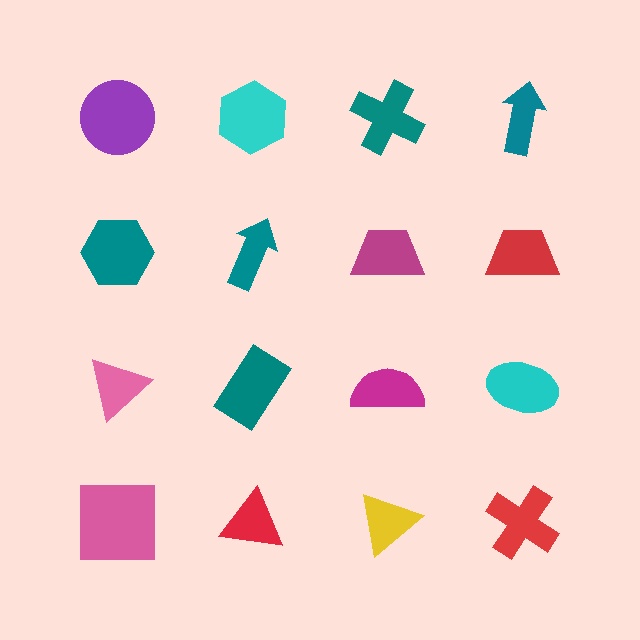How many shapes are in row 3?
4 shapes.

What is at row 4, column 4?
A red cross.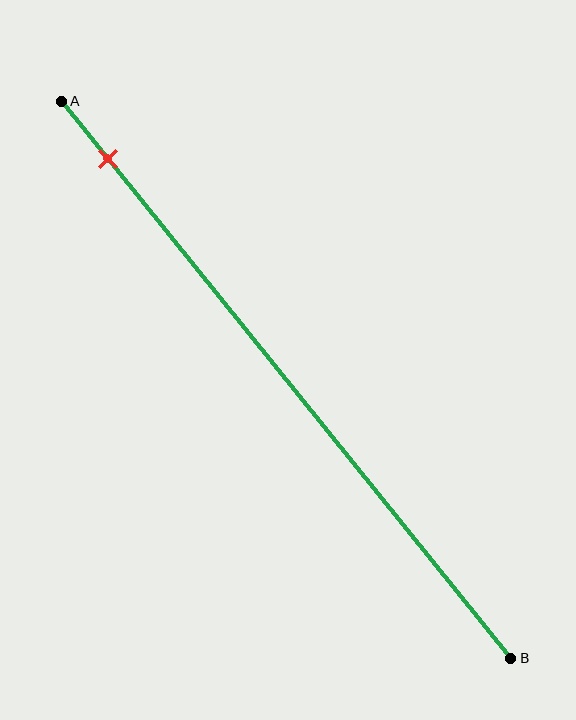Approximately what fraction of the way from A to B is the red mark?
The red mark is approximately 10% of the way from A to B.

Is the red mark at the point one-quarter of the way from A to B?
No, the mark is at about 10% from A, not at the 25% one-quarter point.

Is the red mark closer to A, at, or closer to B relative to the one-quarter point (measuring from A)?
The red mark is closer to point A than the one-quarter point of segment AB.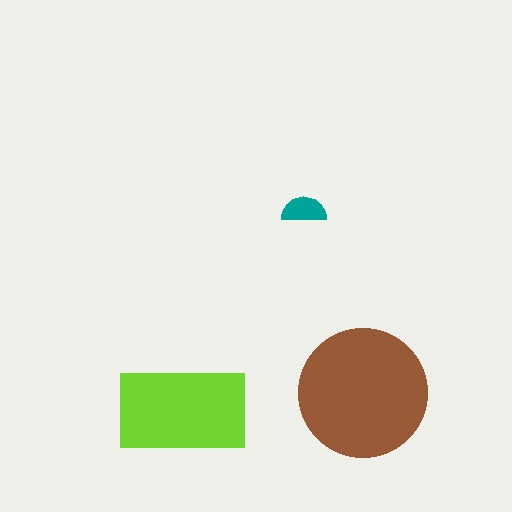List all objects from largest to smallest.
The brown circle, the lime rectangle, the teal semicircle.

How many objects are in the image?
There are 3 objects in the image.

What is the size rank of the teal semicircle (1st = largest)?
3rd.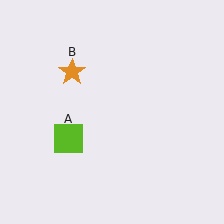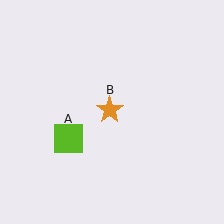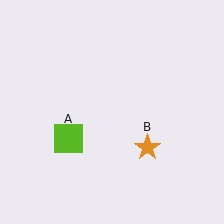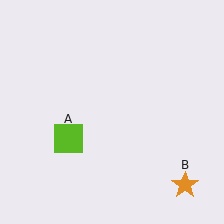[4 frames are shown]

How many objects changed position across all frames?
1 object changed position: orange star (object B).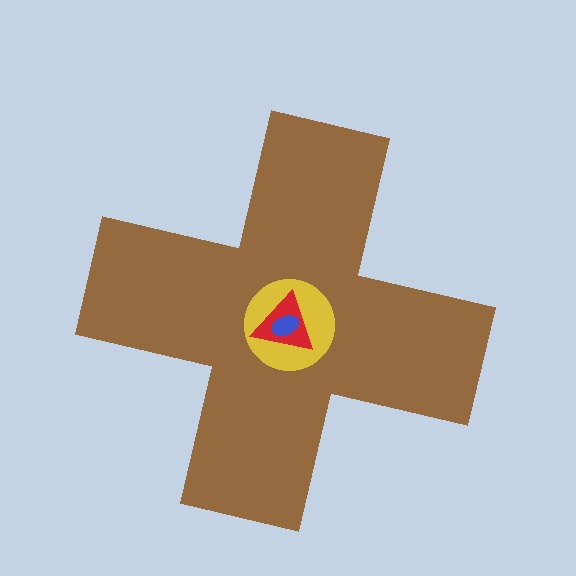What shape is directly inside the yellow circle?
The red triangle.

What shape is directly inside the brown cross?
The yellow circle.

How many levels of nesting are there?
4.